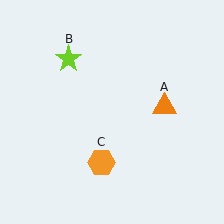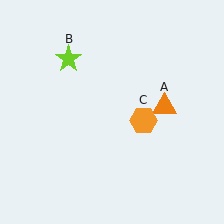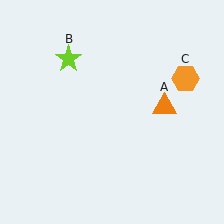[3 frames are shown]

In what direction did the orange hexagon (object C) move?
The orange hexagon (object C) moved up and to the right.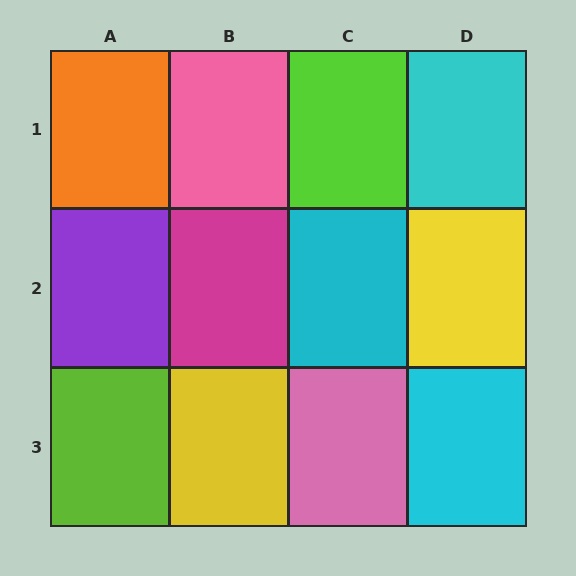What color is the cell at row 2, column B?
Magenta.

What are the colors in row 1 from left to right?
Orange, pink, lime, cyan.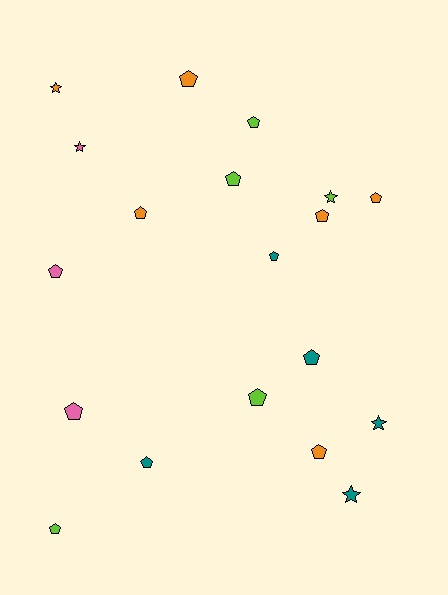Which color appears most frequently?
Orange, with 6 objects.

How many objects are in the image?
There are 19 objects.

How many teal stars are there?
There are 2 teal stars.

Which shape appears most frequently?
Pentagon, with 14 objects.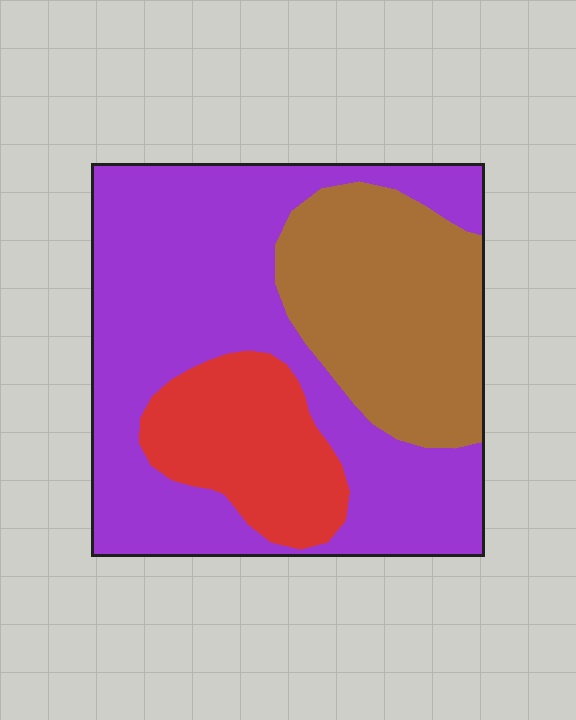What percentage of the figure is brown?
Brown takes up between a sixth and a third of the figure.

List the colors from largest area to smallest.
From largest to smallest: purple, brown, red.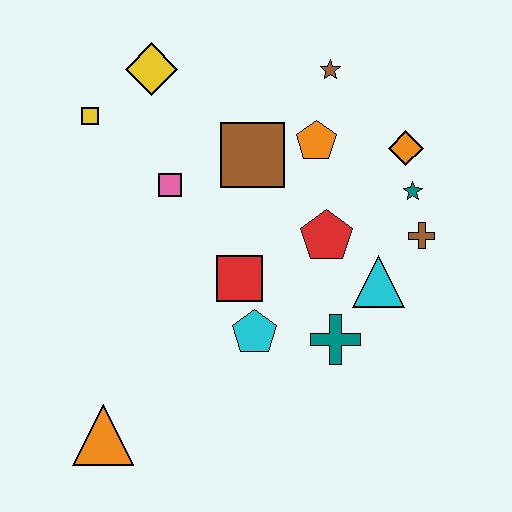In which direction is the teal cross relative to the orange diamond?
The teal cross is below the orange diamond.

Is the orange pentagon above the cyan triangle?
Yes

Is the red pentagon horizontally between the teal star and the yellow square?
Yes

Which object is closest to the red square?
The cyan pentagon is closest to the red square.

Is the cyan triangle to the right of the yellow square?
Yes